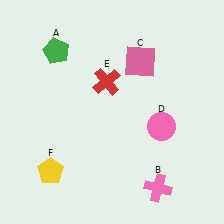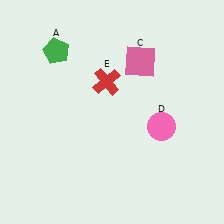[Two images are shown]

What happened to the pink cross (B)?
The pink cross (B) was removed in Image 2. It was in the bottom-right area of Image 1.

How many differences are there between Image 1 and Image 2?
There are 2 differences between the two images.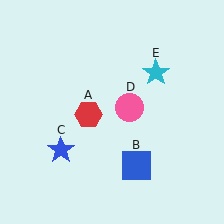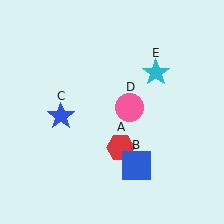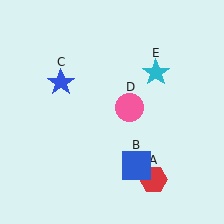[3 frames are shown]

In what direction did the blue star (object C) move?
The blue star (object C) moved up.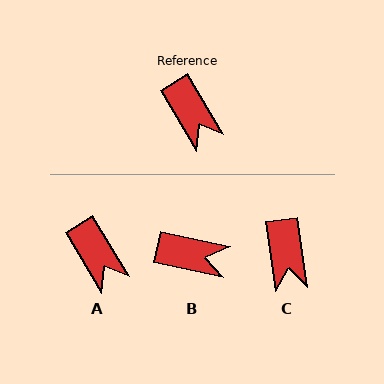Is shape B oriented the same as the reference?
No, it is off by about 47 degrees.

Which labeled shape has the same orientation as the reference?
A.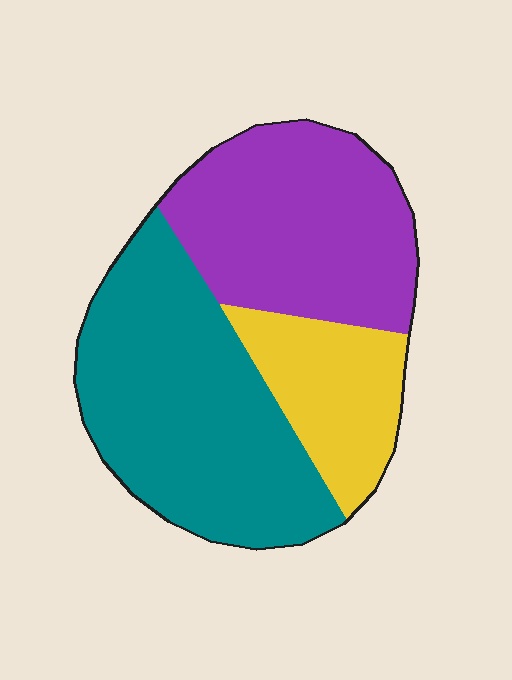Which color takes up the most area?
Teal, at roughly 45%.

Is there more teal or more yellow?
Teal.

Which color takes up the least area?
Yellow, at roughly 20%.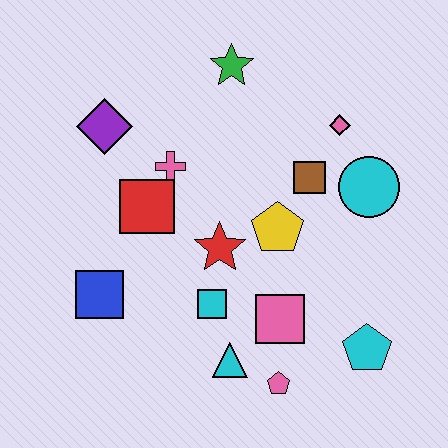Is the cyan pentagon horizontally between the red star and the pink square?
No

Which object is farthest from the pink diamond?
The blue square is farthest from the pink diamond.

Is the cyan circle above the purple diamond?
No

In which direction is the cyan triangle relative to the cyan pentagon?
The cyan triangle is to the left of the cyan pentagon.